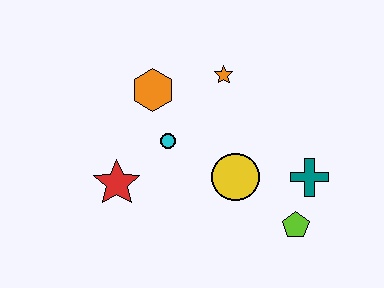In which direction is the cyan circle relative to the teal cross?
The cyan circle is to the left of the teal cross.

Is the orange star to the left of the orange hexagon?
No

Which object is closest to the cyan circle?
The orange hexagon is closest to the cyan circle.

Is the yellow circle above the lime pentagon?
Yes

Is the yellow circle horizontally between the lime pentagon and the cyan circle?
Yes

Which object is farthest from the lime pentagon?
The orange hexagon is farthest from the lime pentagon.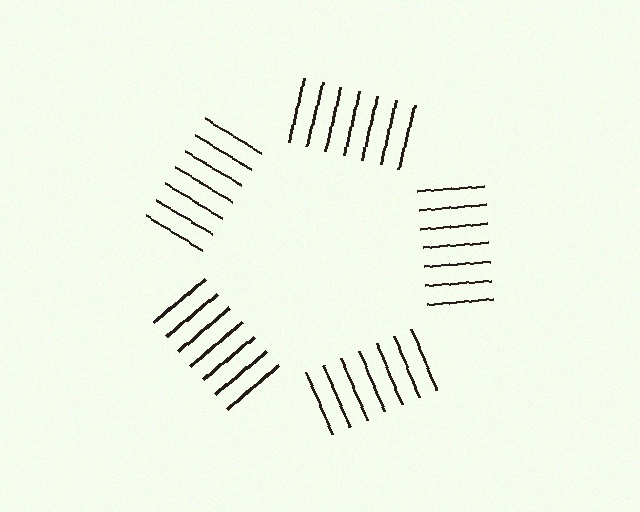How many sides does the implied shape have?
5 sides — the line-ends trace a pentagon.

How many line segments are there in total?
35 — 7 along each of the 5 edges.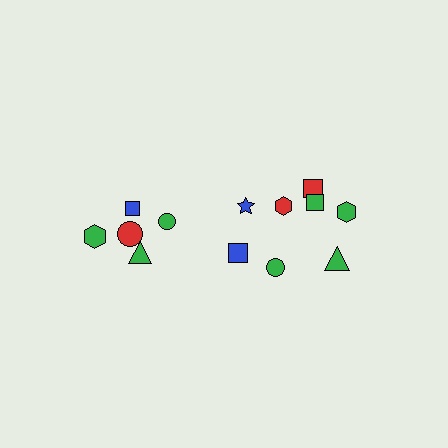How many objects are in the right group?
There are 8 objects.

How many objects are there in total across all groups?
There are 13 objects.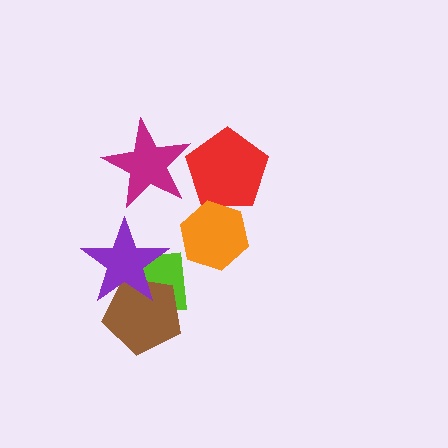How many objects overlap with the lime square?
2 objects overlap with the lime square.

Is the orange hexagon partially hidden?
No, no other shape covers it.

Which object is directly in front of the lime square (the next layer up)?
The brown pentagon is directly in front of the lime square.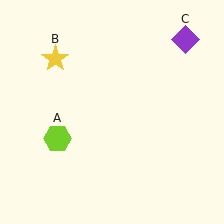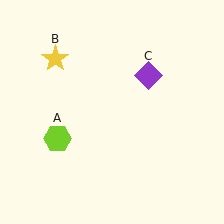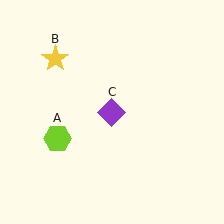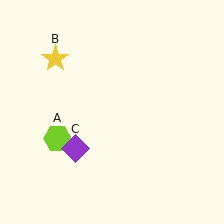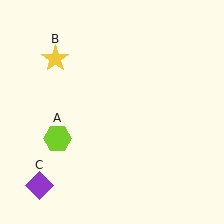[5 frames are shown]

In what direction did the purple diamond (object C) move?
The purple diamond (object C) moved down and to the left.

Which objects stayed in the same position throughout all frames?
Lime hexagon (object A) and yellow star (object B) remained stationary.